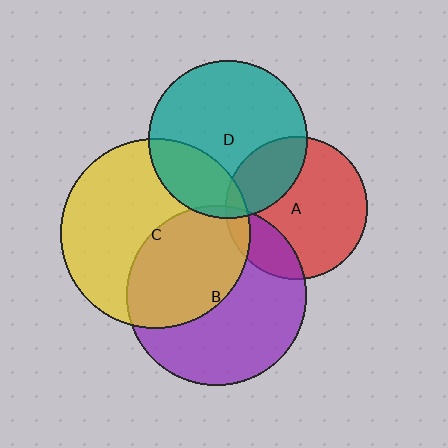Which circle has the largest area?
Circle C (yellow).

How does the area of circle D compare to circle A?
Approximately 1.2 times.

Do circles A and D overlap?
Yes.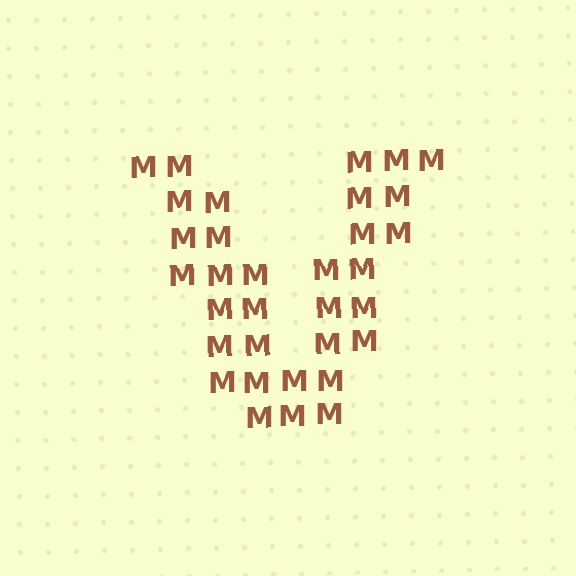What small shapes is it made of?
It is made of small letter M's.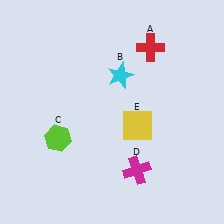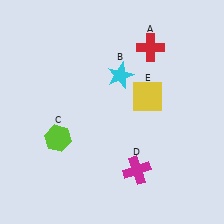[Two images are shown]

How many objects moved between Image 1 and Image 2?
1 object moved between the two images.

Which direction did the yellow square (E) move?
The yellow square (E) moved up.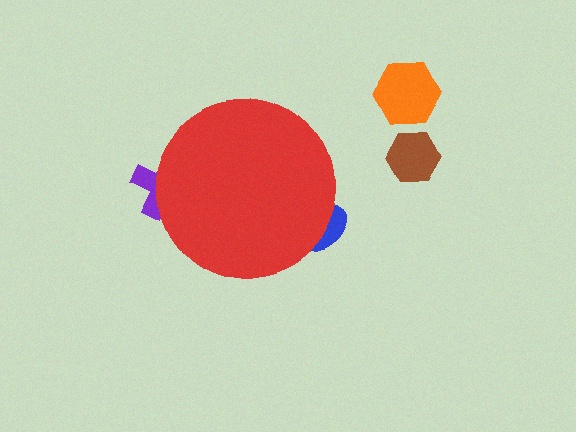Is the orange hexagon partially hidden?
No, the orange hexagon is fully visible.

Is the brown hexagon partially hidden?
No, the brown hexagon is fully visible.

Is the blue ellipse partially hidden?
Yes, the blue ellipse is partially hidden behind the red circle.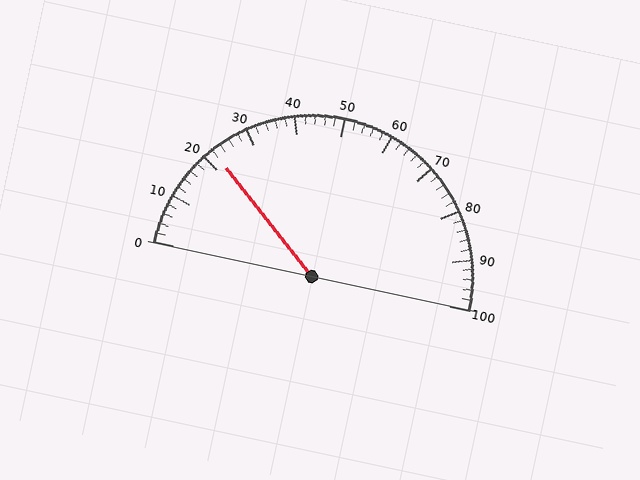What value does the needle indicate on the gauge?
The needle indicates approximately 22.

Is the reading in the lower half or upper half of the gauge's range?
The reading is in the lower half of the range (0 to 100).